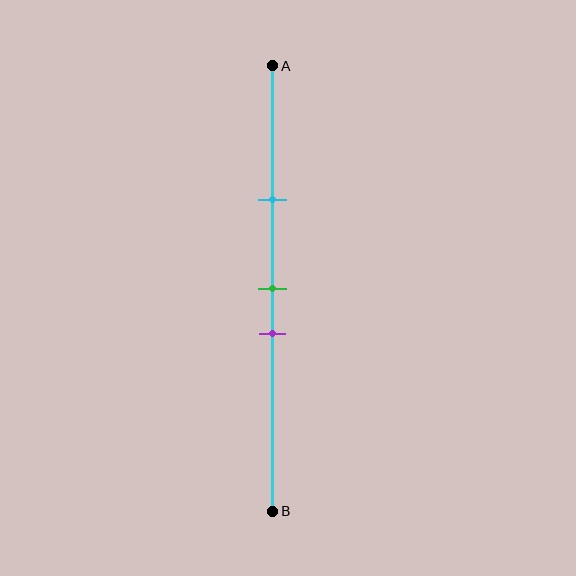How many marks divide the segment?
There are 3 marks dividing the segment.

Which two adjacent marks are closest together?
The green and purple marks are the closest adjacent pair.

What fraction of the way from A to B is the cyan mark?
The cyan mark is approximately 30% (0.3) of the way from A to B.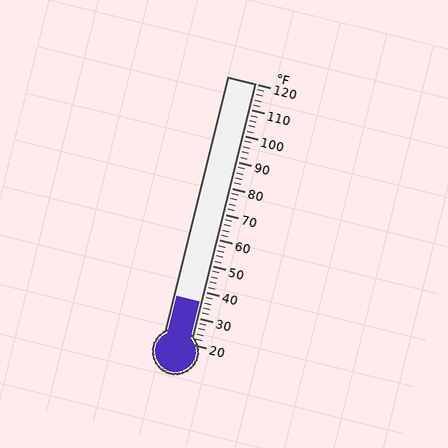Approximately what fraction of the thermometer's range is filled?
The thermometer is filled to approximately 15% of its range.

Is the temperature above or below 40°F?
The temperature is below 40°F.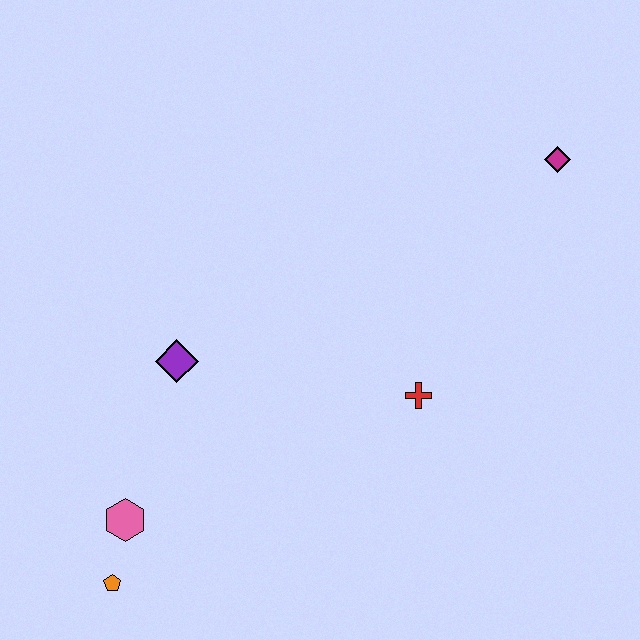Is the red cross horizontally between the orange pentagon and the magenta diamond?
Yes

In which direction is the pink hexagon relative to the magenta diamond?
The pink hexagon is to the left of the magenta diamond.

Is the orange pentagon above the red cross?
No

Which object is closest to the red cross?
The purple diamond is closest to the red cross.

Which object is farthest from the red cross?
The orange pentagon is farthest from the red cross.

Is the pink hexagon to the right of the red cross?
No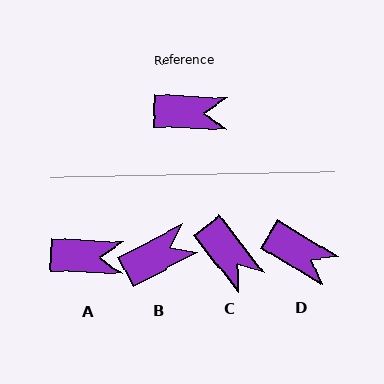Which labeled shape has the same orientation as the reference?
A.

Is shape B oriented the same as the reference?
No, it is off by about 30 degrees.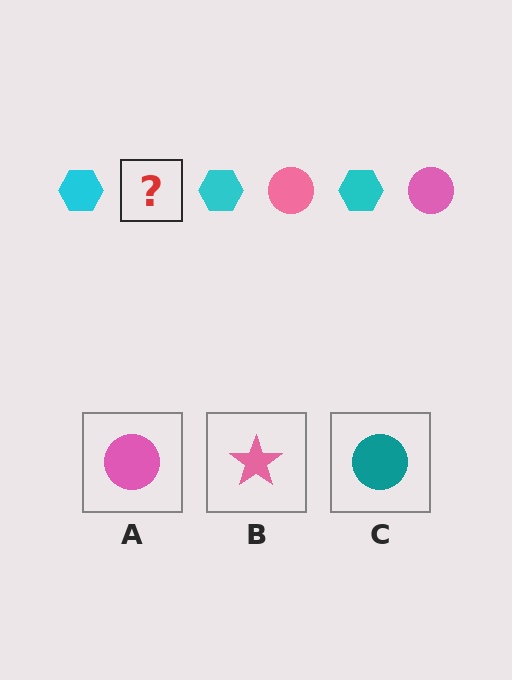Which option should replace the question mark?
Option A.